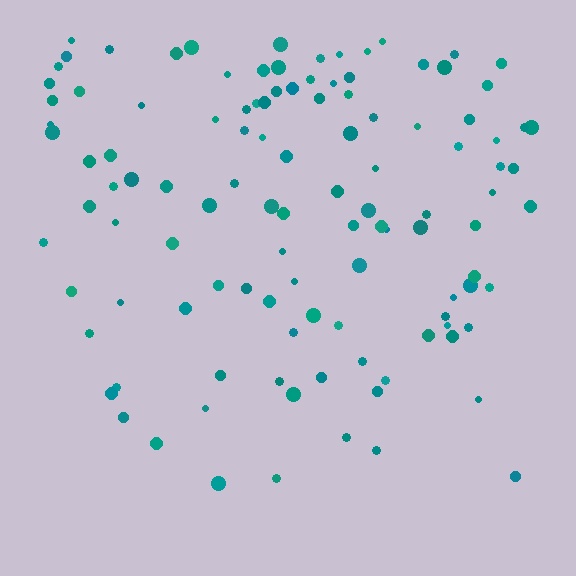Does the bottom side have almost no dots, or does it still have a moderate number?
Still a moderate number, just noticeably fewer than the top.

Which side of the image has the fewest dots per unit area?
The bottom.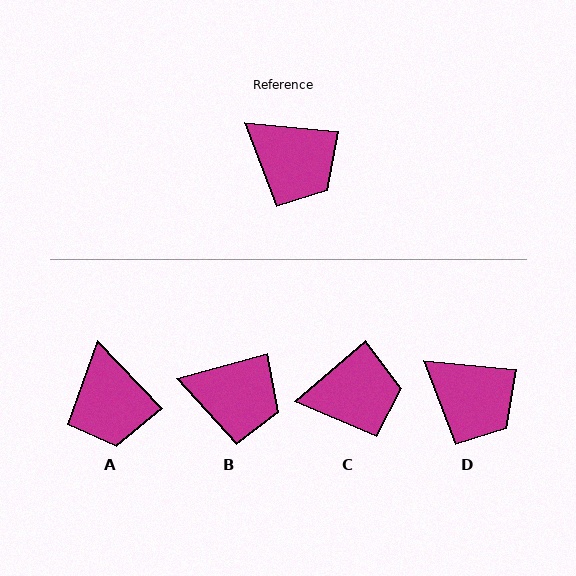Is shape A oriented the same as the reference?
No, it is off by about 41 degrees.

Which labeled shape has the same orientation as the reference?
D.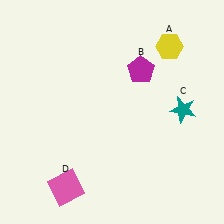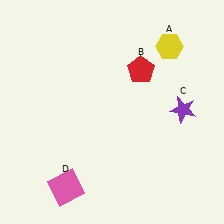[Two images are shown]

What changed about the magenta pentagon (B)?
In Image 1, B is magenta. In Image 2, it changed to red.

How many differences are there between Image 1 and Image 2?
There are 2 differences between the two images.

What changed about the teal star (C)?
In Image 1, C is teal. In Image 2, it changed to purple.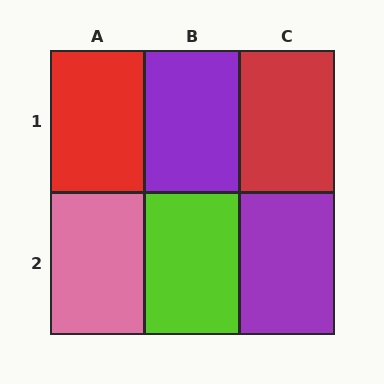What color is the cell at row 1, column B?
Purple.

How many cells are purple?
2 cells are purple.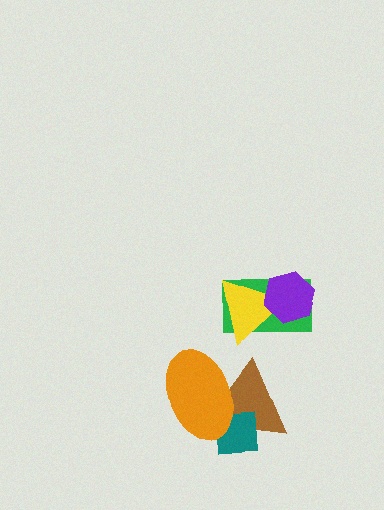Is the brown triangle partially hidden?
Yes, it is partially covered by another shape.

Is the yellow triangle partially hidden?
Yes, it is partially covered by another shape.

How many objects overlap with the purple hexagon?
2 objects overlap with the purple hexagon.